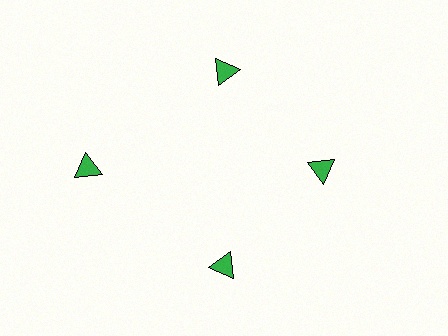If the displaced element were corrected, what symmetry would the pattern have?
It would have 4-fold rotational symmetry — the pattern would map onto itself every 90 degrees.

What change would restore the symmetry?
The symmetry would be restored by moving it inward, back onto the ring so that all 4 triangles sit at equal angles and equal distance from the center.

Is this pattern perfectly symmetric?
No. The 4 green triangles are arranged in a ring, but one element near the 9 o'clock position is pushed outward from the center, breaking the 4-fold rotational symmetry.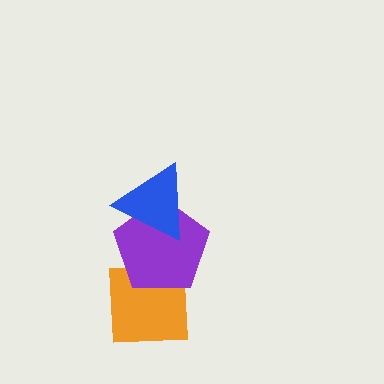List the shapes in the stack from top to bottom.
From top to bottom: the blue triangle, the purple pentagon, the orange square.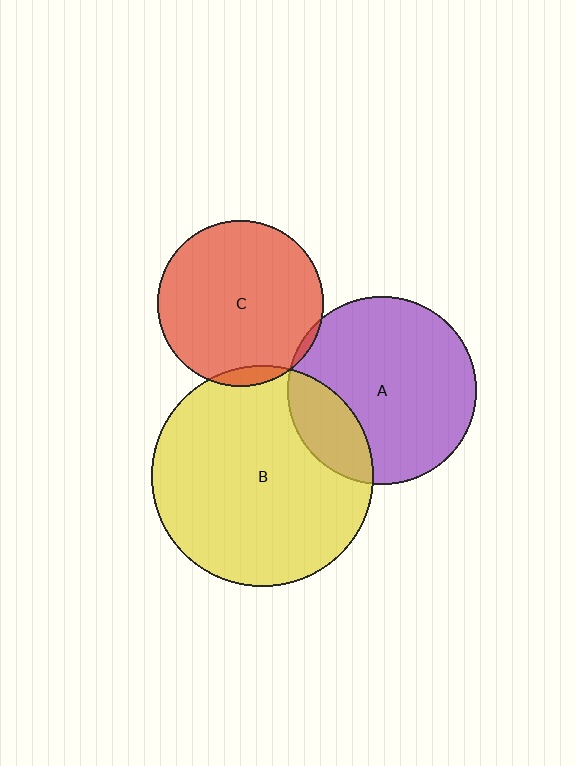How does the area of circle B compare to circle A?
Approximately 1.4 times.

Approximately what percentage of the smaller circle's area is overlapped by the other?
Approximately 20%.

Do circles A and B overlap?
Yes.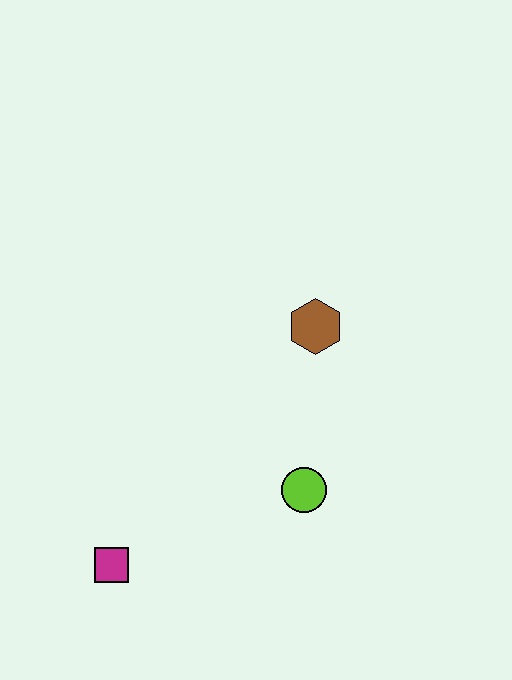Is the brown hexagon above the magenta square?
Yes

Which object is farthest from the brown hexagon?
The magenta square is farthest from the brown hexagon.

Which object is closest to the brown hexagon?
The lime circle is closest to the brown hexagon.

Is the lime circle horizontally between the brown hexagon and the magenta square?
Yes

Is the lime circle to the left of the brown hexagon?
Yes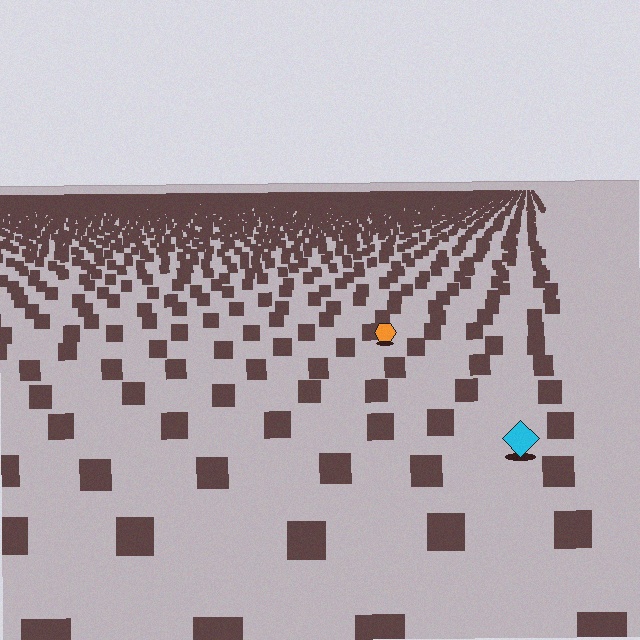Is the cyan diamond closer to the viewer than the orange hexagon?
Yes. The cyan diamond is closer — you can tell from the texture gradient: the ground texture is coarser near it.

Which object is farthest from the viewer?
The orange hexagon is farthest from the viewer. It appears smaller and the ground texture around it is denser.